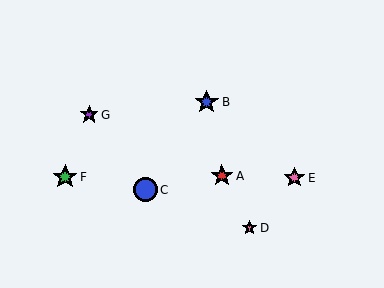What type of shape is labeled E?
Shape E is a pink star.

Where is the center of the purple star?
The center of the purple star is at (89, 115).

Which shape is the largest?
The green star (labeled F) is the largest.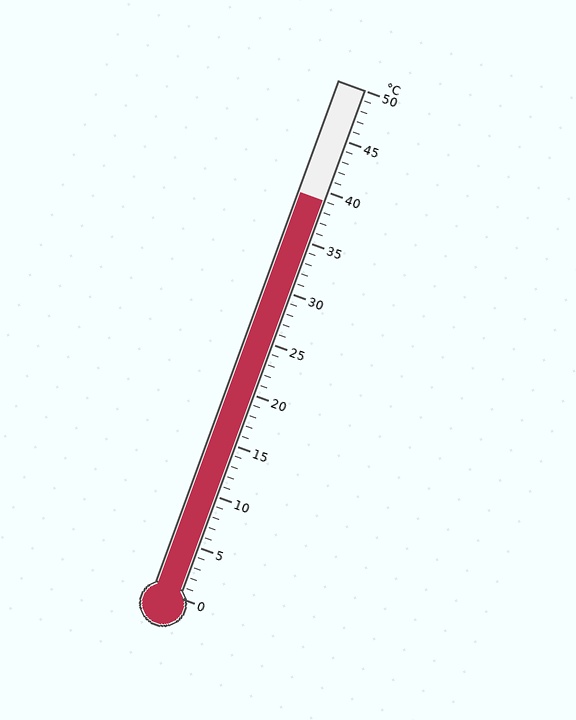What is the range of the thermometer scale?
The thermometer scale ranges from 0°C to 50°C.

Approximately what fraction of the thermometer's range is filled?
The thermometer is filled to approximately 80% of its range.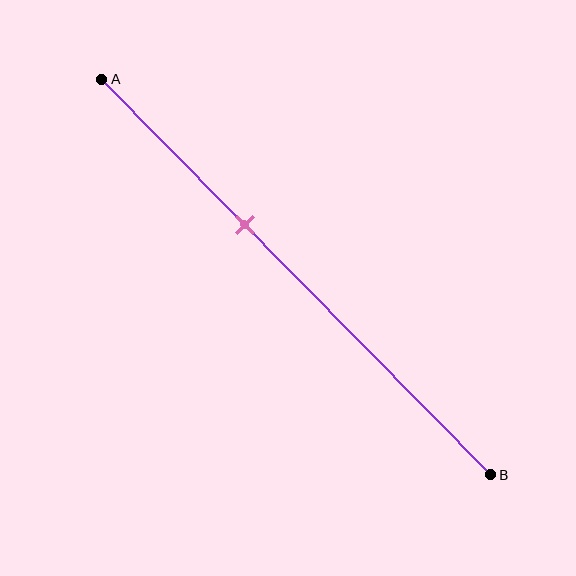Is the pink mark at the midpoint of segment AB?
No, the mark is at about 35% from A, not at the 50% midpoint.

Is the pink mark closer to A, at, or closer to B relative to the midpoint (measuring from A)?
The pink mark is closer to point A than the midpoint of segment AB.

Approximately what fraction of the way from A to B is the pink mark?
The pink mark is approximately 35% of the way from A to B.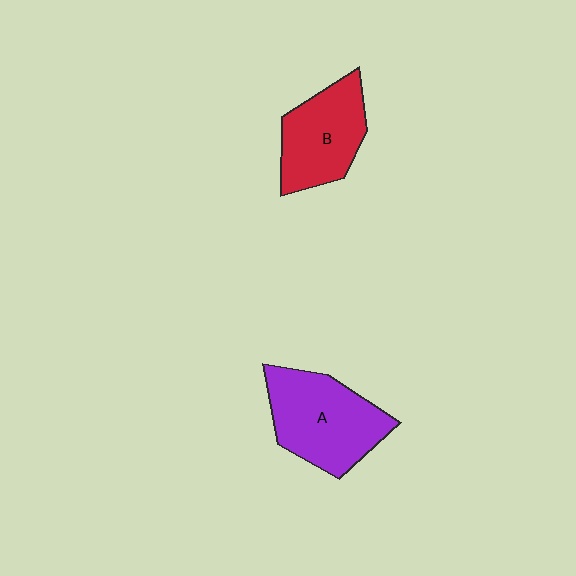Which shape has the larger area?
Shape A (purple).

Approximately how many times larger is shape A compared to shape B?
Approximately 1.2 times.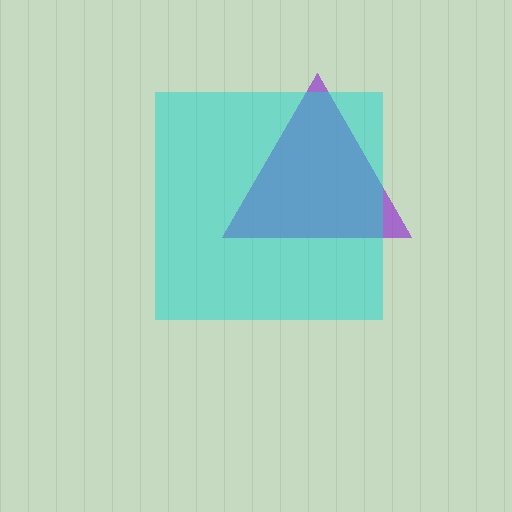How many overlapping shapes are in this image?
There are 2 overlapping shapes in the image.